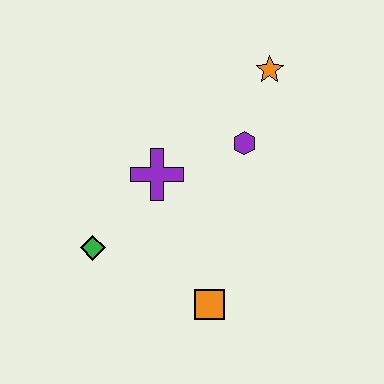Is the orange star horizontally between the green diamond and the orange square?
No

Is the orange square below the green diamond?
Yes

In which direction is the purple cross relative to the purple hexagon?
The purple cross is to the left of the purple hexagon.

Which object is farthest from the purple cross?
The orange star is farthest from the purple cross.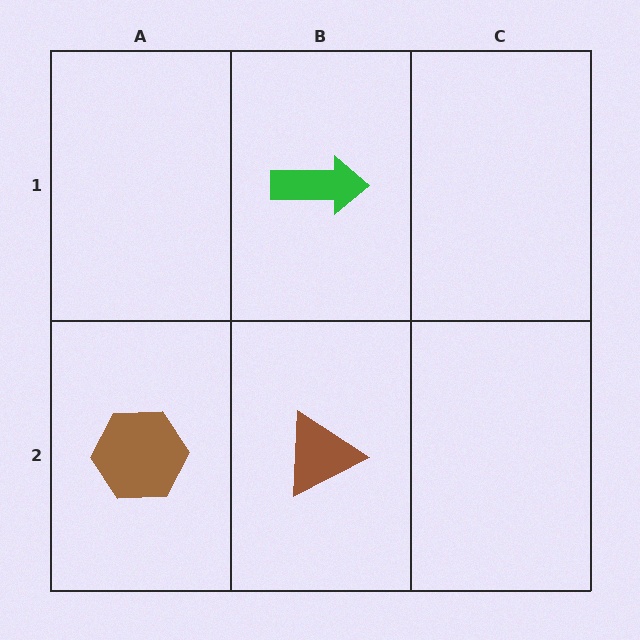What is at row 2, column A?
A brown hexagon.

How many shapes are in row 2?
2 shapes.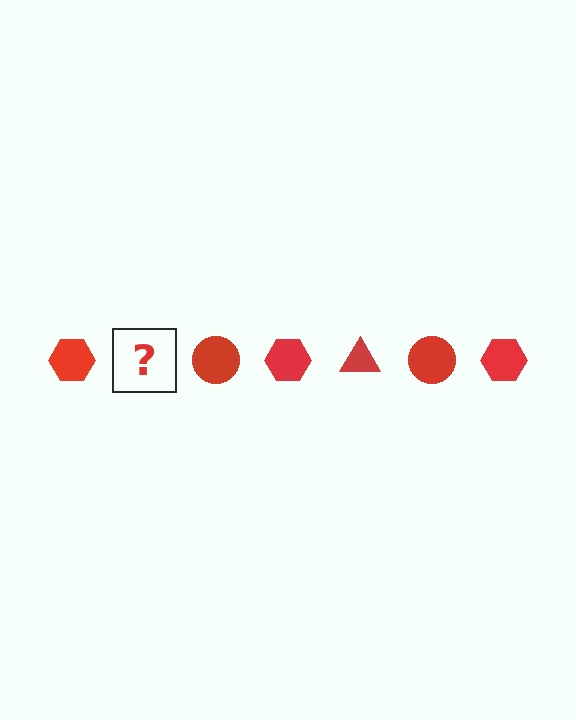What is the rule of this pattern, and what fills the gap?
The rule is that the pattern cycles through hexagon, triangle, circle shapes in red. The gap should be filled with a red triangle.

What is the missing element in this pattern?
The missing element is a red triangle.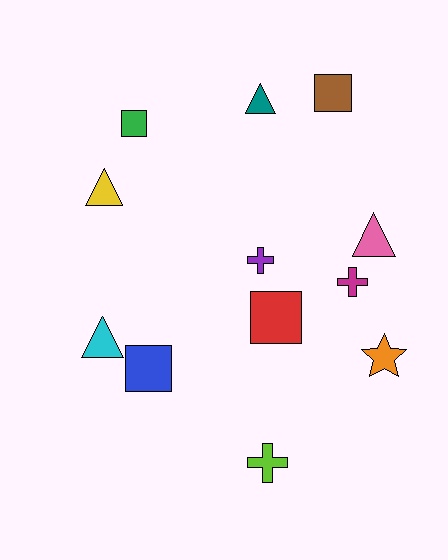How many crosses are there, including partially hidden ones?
There are 3 crosses.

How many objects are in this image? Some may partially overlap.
There are 12 objects.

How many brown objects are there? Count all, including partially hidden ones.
There is 1 brown object.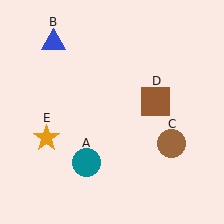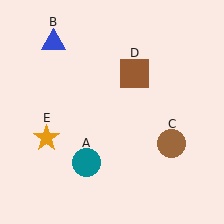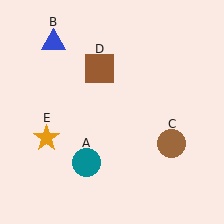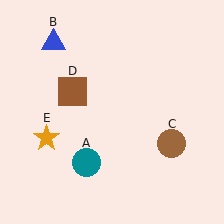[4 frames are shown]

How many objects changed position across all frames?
1 object changed position: brown square (object D).